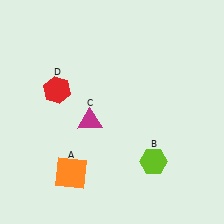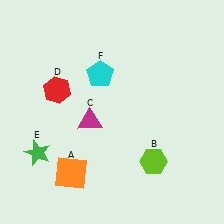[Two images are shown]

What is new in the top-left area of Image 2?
A cyan pentagon (F) was added in the top-left area of Image 2.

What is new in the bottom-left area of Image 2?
A green star (E) was added in the bottom-left area of Image 2.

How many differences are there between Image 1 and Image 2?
There are 2 differences between the two images.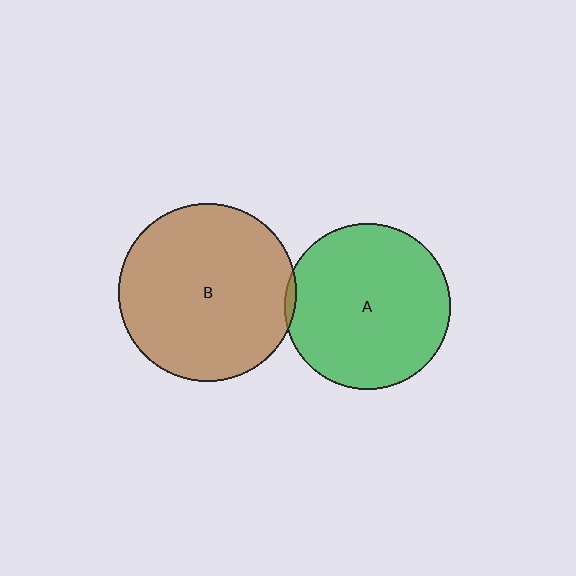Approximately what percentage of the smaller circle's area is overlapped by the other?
Approximately 5%.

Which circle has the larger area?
Circle B (brown).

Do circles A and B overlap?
Yes.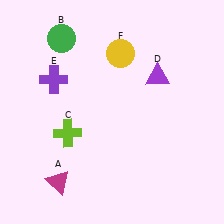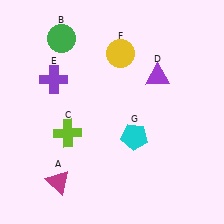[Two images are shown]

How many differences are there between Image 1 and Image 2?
There is 1 difference between the two images.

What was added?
A cyan pentagon (G) was added in Image 2.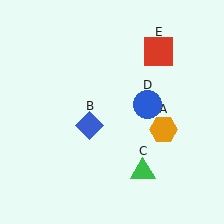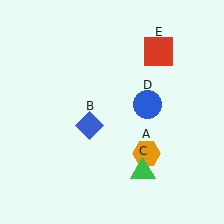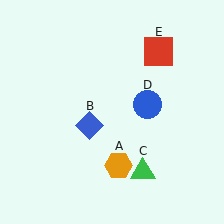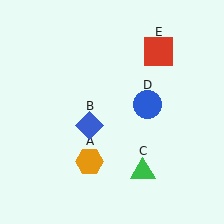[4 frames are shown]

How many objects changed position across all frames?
1 object changed position: orange hexagon (object A).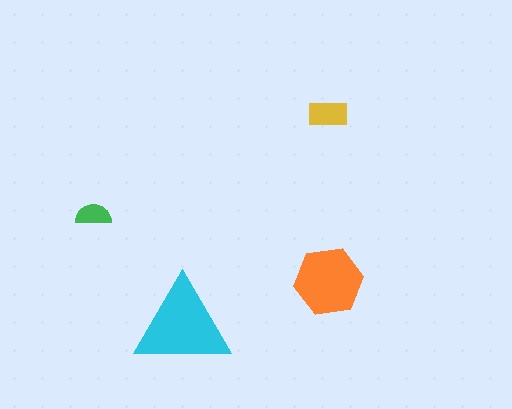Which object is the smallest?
The green semicircle.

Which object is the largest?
The cyan triangle.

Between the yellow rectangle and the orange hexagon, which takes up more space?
The orange hexagon.